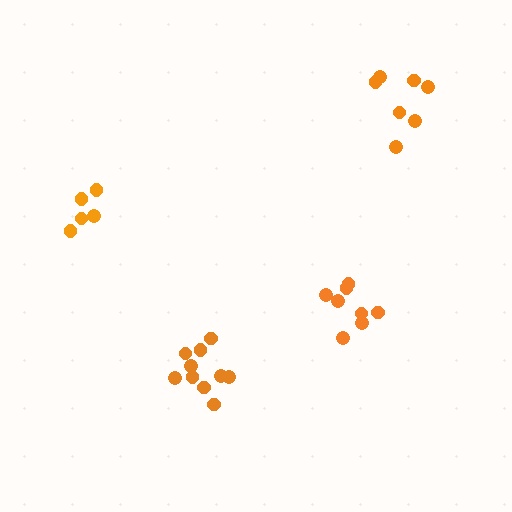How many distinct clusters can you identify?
There are 4 distinct clusters.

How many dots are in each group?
Group 1: 5 dots, Group 2: 8 dots, Group 3: 10 dots, Group 4: 7 dots (30 total).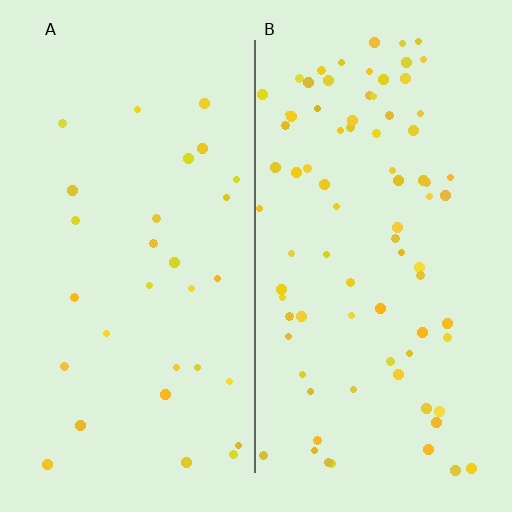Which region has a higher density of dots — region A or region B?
B (the right).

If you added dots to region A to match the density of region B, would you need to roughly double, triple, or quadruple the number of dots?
Approximately triple.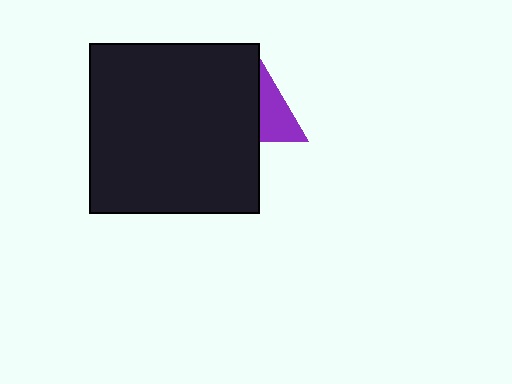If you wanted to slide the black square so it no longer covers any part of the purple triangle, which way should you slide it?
Slide it left — that is the most direct way to separate the two shapes.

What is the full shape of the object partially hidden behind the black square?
The partially hidden object is a purple triangle.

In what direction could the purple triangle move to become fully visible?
The purple triangle could move right. That would shift it out from behind the black square entirely.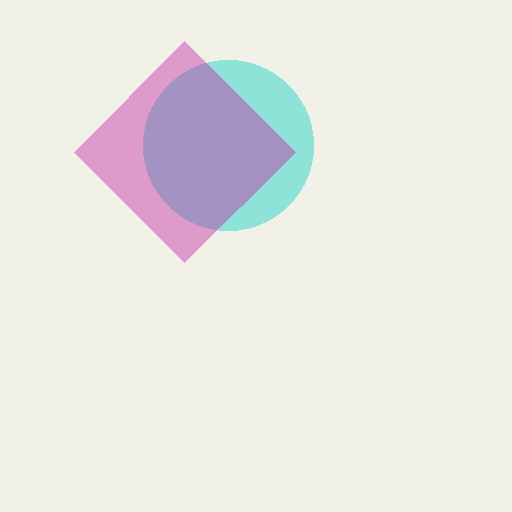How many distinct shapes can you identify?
There are 2 distinct shapes: a cyan circle, a magenta diamond.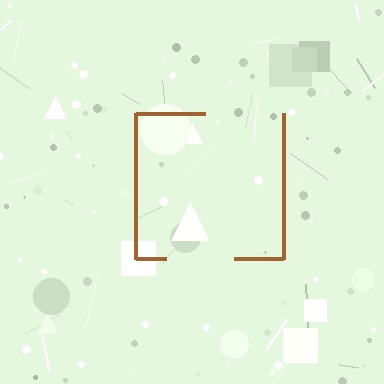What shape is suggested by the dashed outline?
The dashed outline suggests a square.